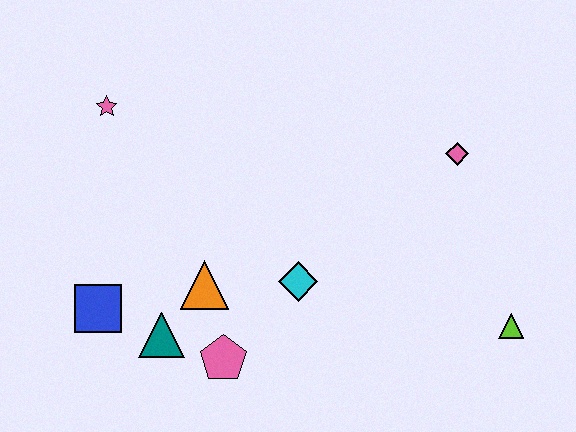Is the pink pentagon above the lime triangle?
No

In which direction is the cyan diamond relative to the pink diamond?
The cyan diamond is to the left of the pink diamond.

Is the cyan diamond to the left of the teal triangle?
No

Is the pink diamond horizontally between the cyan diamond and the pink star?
No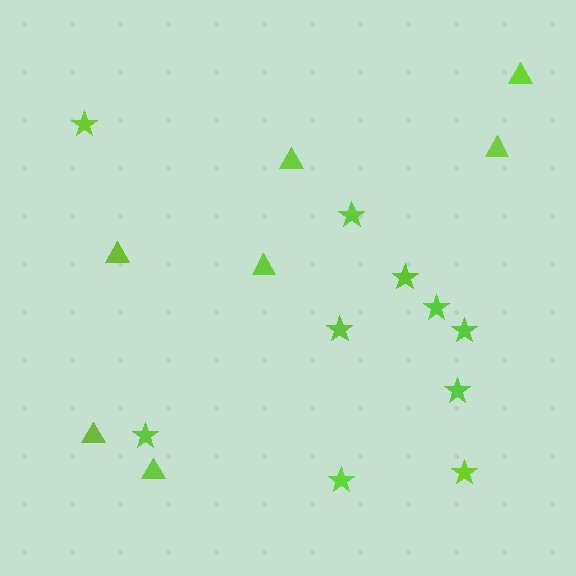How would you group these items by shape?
There are 2 groups: one group of stars (10) and one group of triangles (7).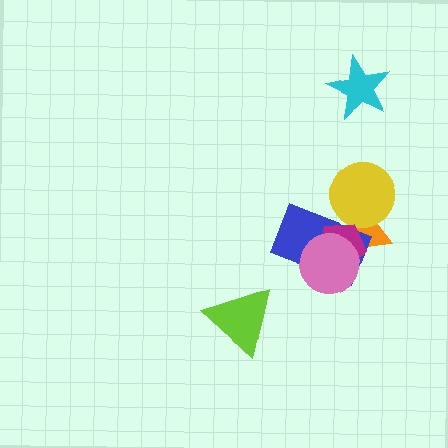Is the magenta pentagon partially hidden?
Yes, it is partially covered by another shape.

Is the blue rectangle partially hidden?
Yes, it is partially covered by another shape.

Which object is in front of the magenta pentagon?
The pink circle is in front of the magenta pentagon.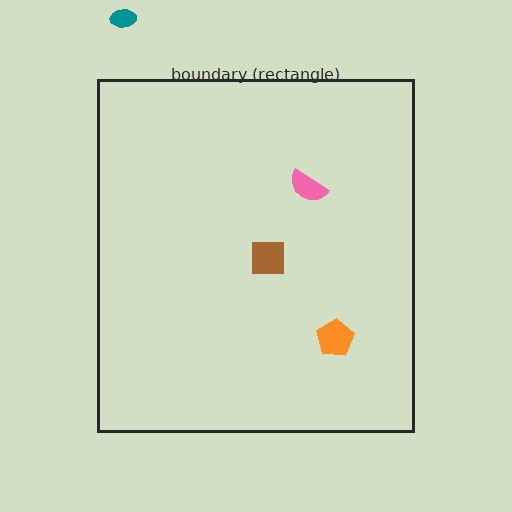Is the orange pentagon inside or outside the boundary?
Inside.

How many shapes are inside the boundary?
3 inside, 1 outside.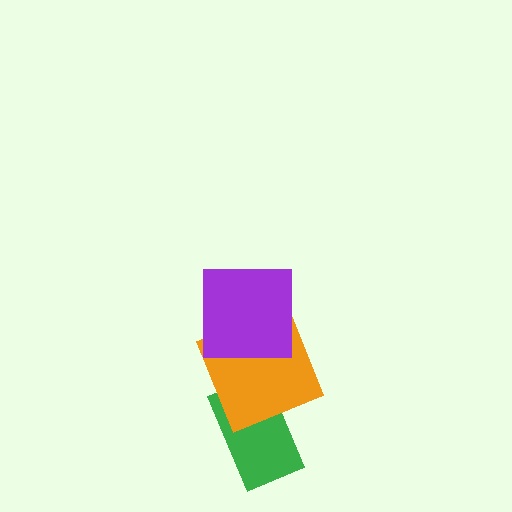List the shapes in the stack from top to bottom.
From top to bottom: the purple square, the orange square, the green rectangle.